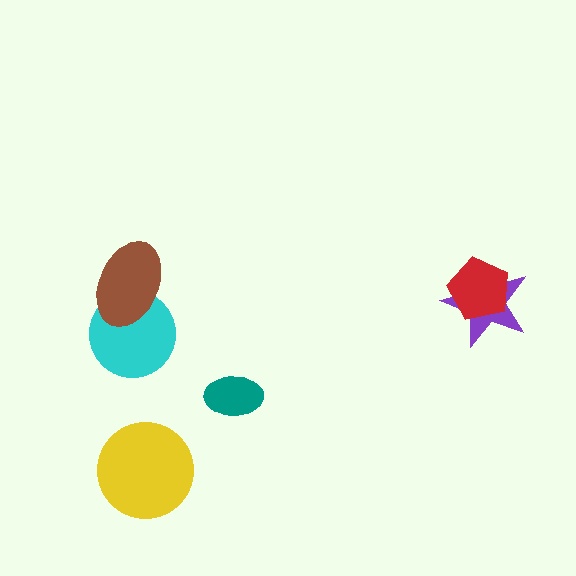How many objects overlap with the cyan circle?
1 object overlaps with the cyan circle.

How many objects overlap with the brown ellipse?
1 object overlaps with the brown ellipse.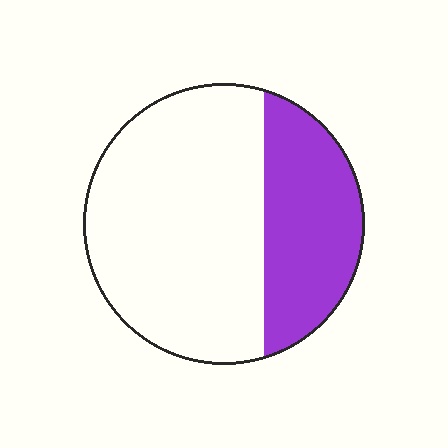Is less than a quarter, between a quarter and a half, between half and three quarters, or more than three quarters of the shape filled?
Between a quarter and a half.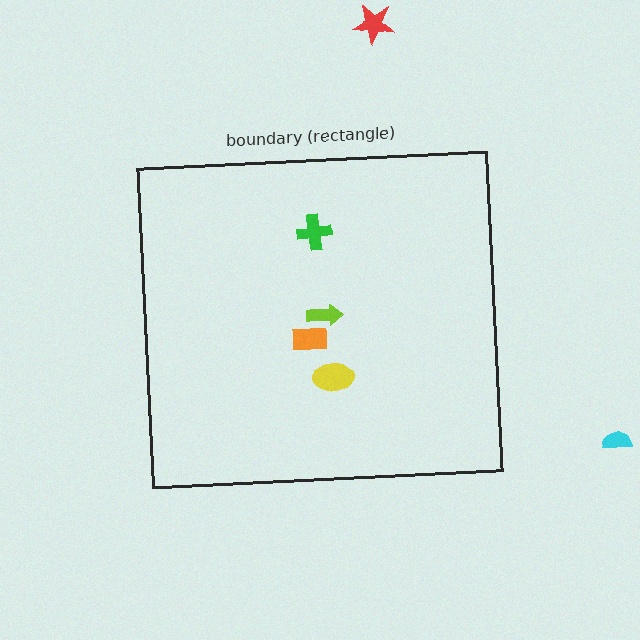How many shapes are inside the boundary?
4 inside, 2 outside.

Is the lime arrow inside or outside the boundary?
Inside.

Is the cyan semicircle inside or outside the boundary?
Outside.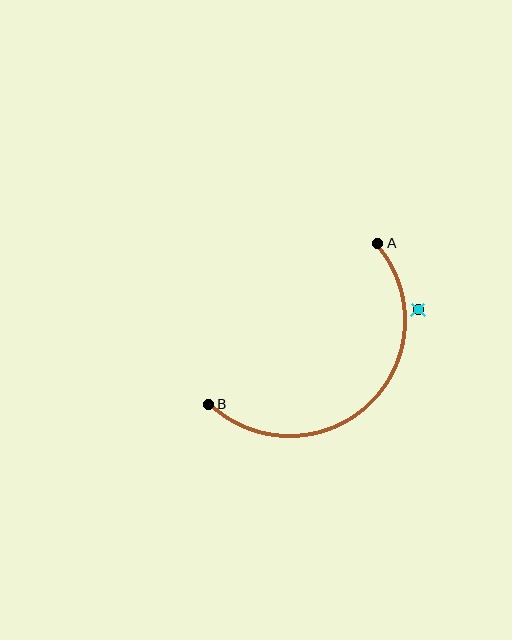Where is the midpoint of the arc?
The arc midpoint is the point on the curve farthest from the straight line joining A and B. It sits below and to the right of that line.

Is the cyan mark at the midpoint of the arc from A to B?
No — the cyan mark does not lie on the arc at all. It sits slightly outside the curve.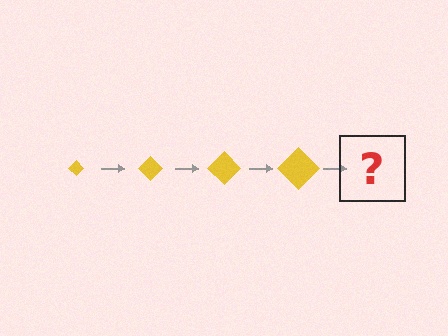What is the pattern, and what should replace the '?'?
The pattern is that the diamond gets progressively larger each step. The '?' should be a yellow diamond, larger than the previous one.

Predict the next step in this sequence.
The next step is a yellow diamond, larger than the previous one.